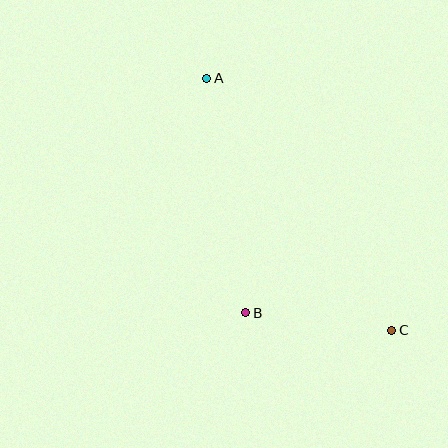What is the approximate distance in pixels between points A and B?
The distance between A and B is approximately 238 pixels.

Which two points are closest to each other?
Points B and C are closest to each other.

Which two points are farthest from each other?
Points A and C are farthest from each other.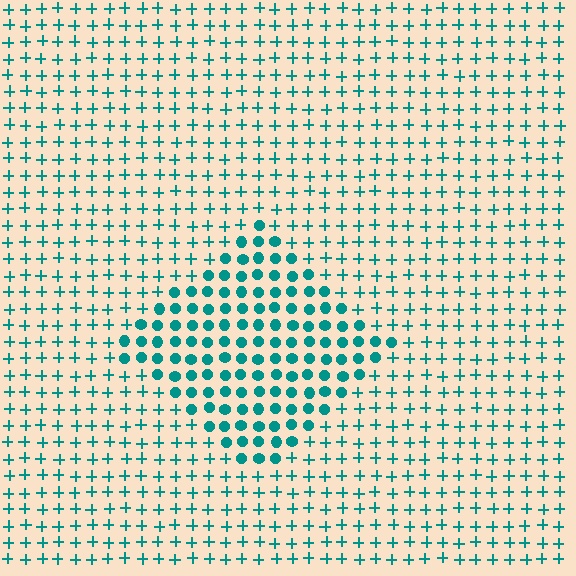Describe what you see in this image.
The image is filled with small teal elements arranged in a uniform grid. A diamond-shaped region contains circles, while the surrounding area contains plus signs. The boundary is defined purely by the change in element shape.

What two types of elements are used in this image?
The image uses circles inside the diamond region and plus signs outside it.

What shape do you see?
I see a diamond.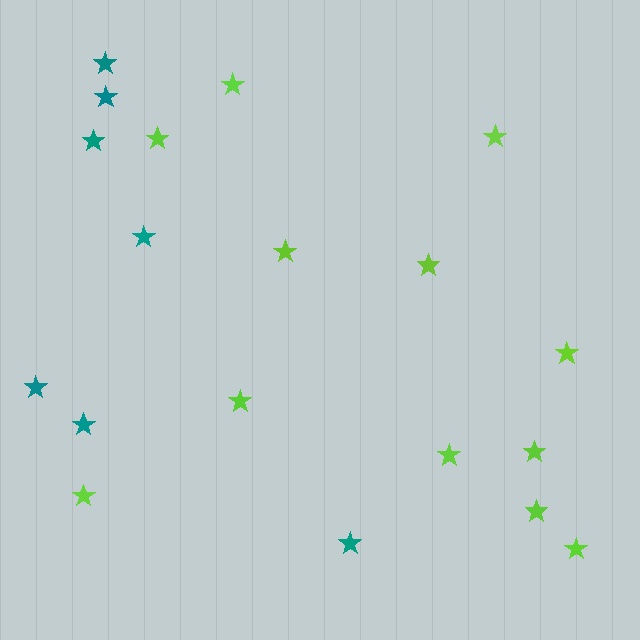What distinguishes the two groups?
There are 2 groups: one group of lime stars (12) and one group of teal stars (7).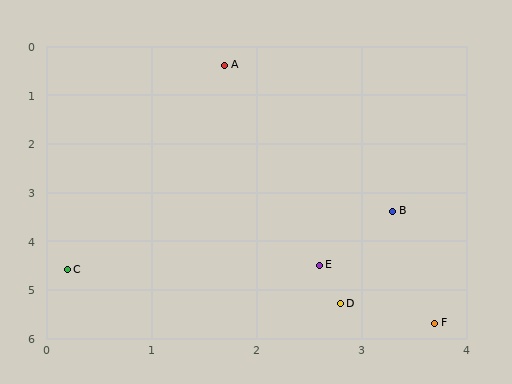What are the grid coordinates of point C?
Point C is at approximately (0.2, 4.6).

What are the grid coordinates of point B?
Point B is at approximately (3.3, 3.4).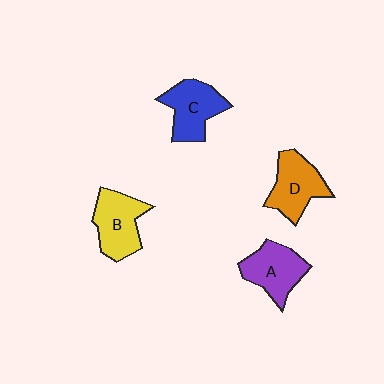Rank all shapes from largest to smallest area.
From largest to smallest: B (yellow), C (blue), A (purple), D (orange).